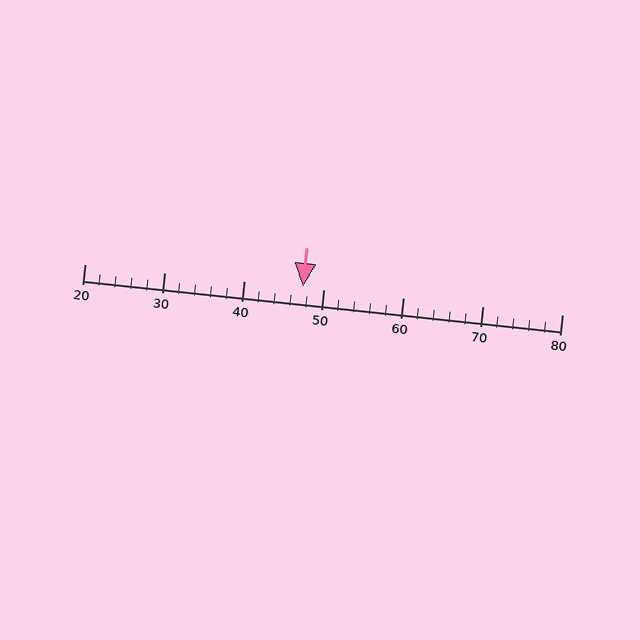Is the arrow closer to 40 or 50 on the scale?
The arrow is closer to 50.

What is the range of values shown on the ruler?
The ruler shows values from 20 to 80.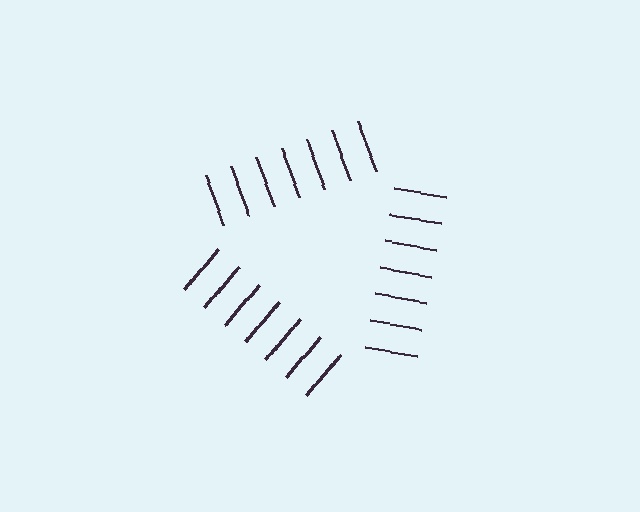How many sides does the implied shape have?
3 sides — the line-ends trace a triangle.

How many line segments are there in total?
21 — 7 along each of the 3 edges.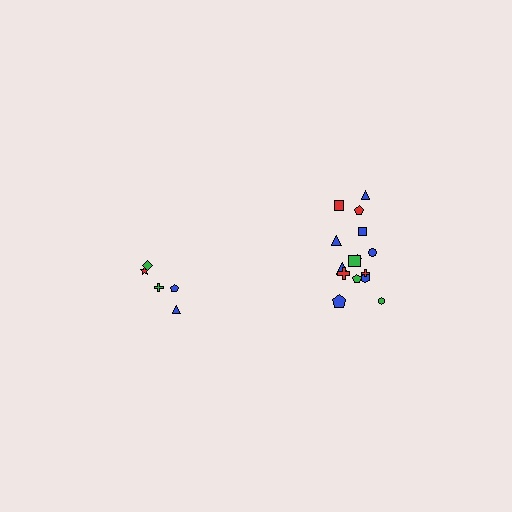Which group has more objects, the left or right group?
The right group.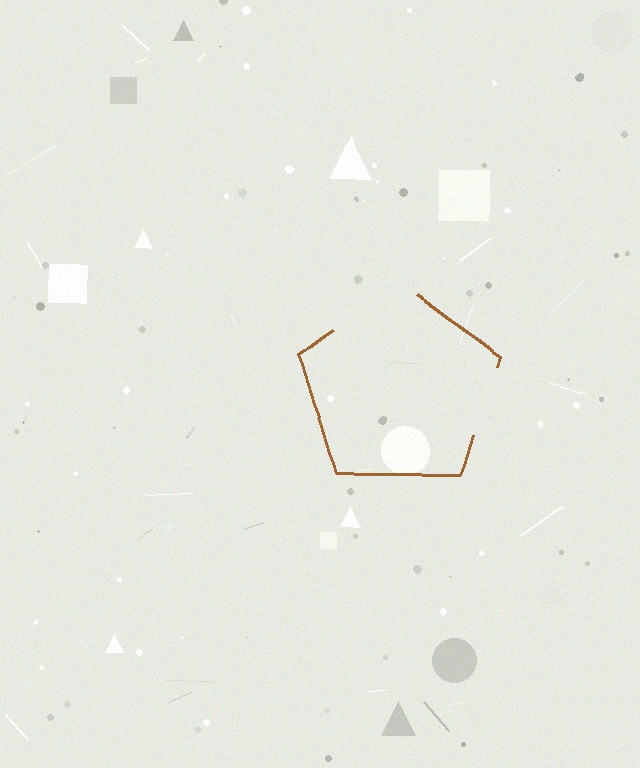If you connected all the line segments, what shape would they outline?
They would outline a pentagon.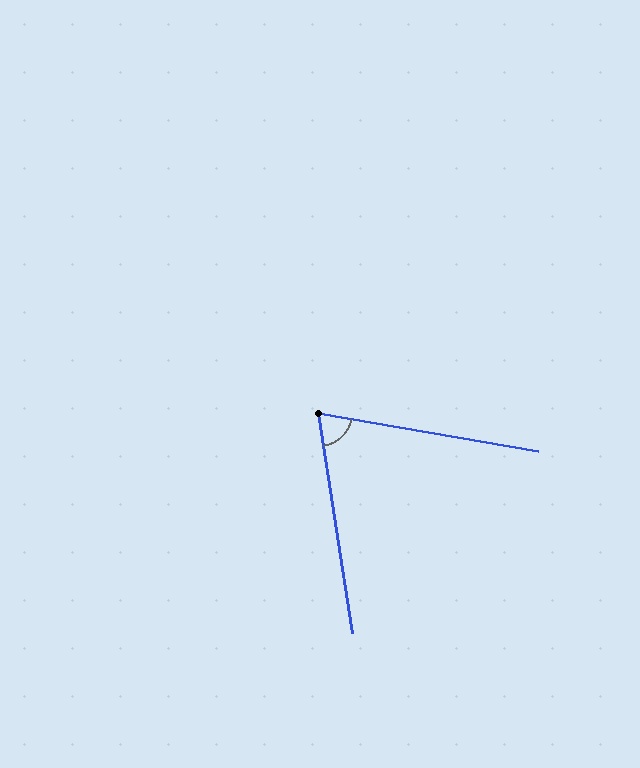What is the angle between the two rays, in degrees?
Approximately 71 degrees.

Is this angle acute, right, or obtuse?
It is acute.